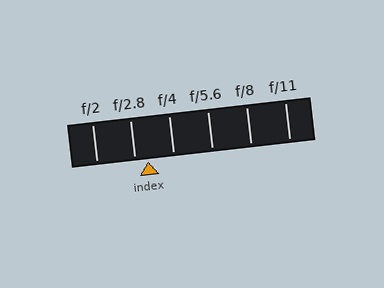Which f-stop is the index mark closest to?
The index mark is closest to f/2.8.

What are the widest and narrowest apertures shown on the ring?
The widest aperture shown is f/2 and the narrowest is f/11.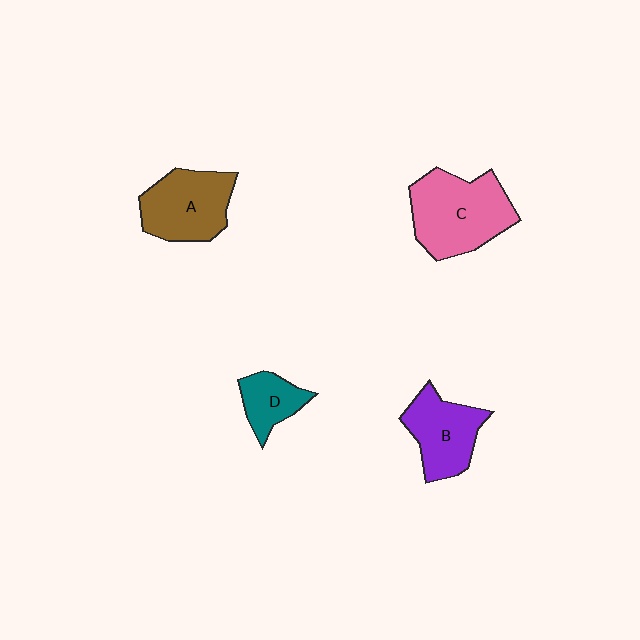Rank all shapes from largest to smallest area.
From largest to smallest: C (pink), A (brown), B (purple), D (teal).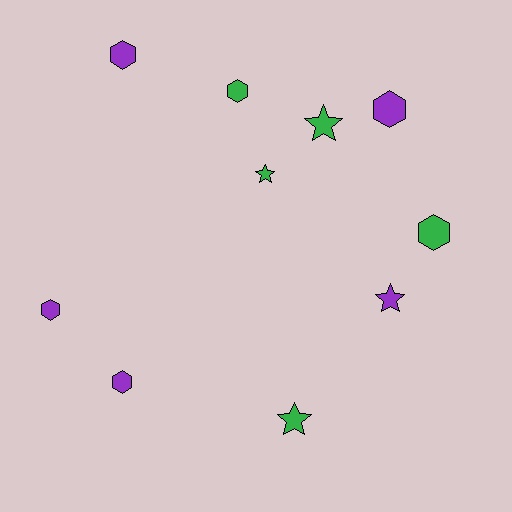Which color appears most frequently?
Green, with 5 objects.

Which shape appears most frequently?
Hexagon, with 6 objects.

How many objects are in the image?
There are 10 objects.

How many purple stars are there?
There is 1 purple star.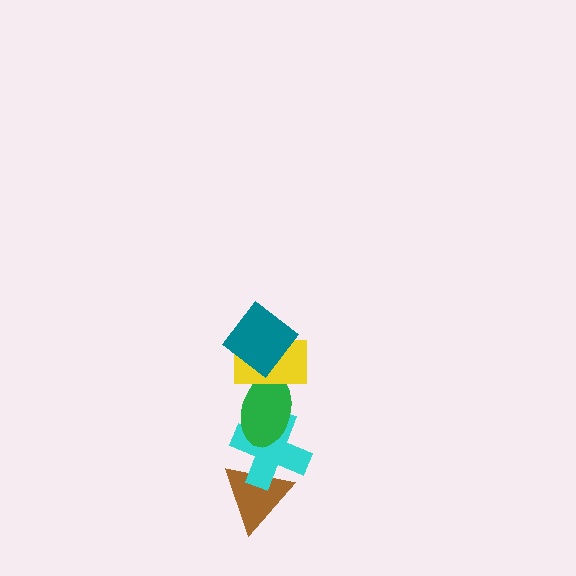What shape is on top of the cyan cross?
The green ellipse is on top of the cyan cross.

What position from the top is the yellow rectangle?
The yellow rectangle is 2nd from the top.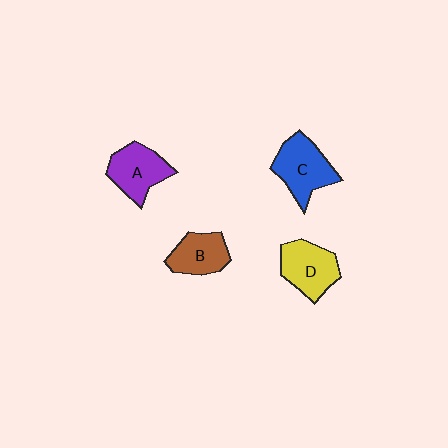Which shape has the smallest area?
Shape B (brown).